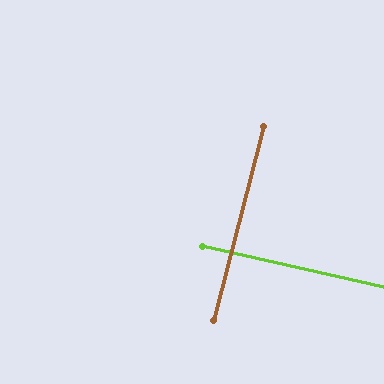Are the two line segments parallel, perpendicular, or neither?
Perpendicular — they meet at approximately 88°.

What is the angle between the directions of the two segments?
Approximately 88 degrees.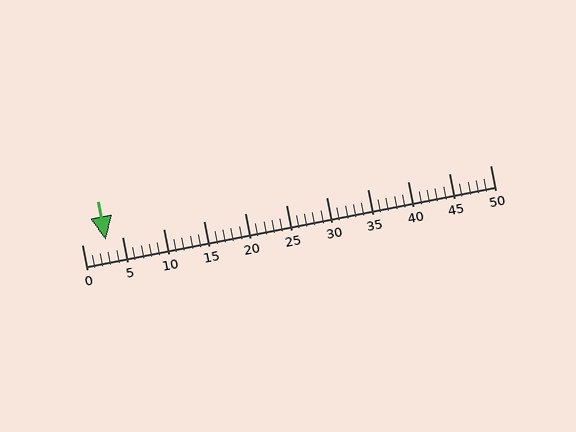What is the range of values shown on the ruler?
The ruler shows values from 0 to 50.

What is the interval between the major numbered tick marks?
The major tick marks are spaced 5 units apart.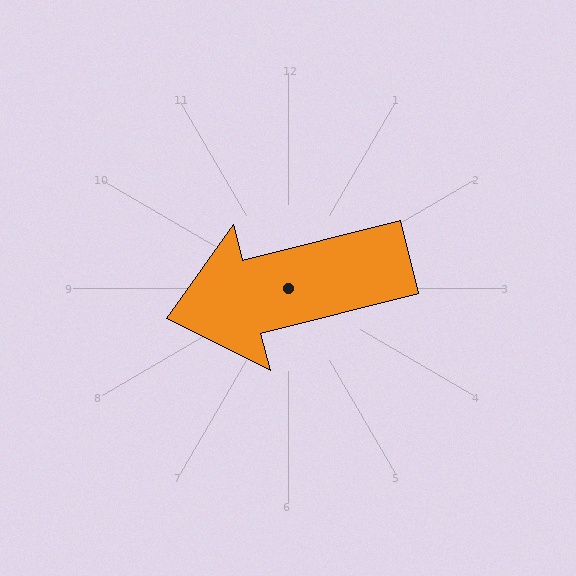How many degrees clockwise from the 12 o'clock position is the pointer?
Approximately 256 degrees.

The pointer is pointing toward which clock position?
Roughly 9 o'clock.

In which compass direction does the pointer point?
West.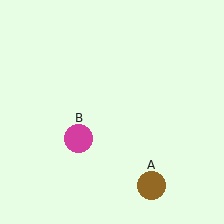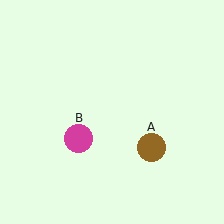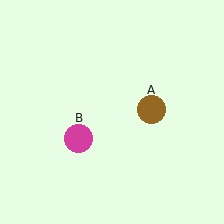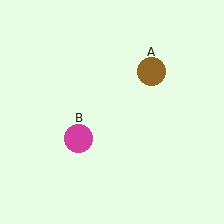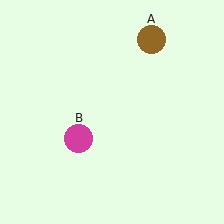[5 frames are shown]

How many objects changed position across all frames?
1 object changed position: brown circle (object A).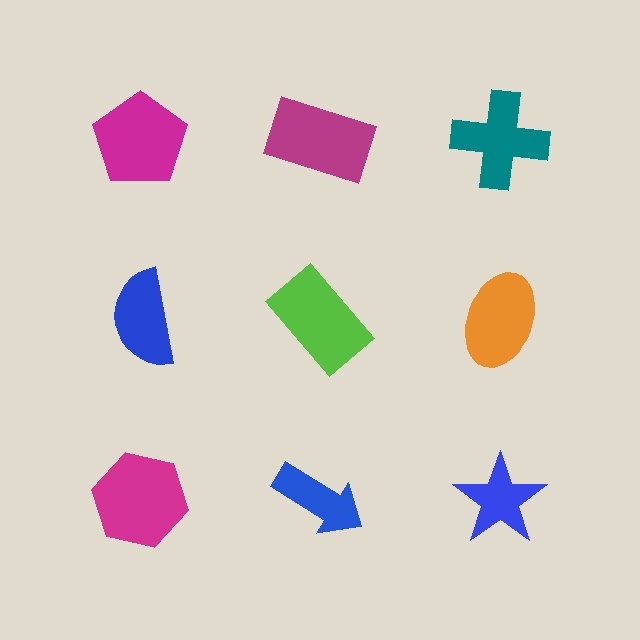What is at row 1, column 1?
A magenta pentagon.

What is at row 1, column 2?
A magenta rectangle.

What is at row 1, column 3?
A teal cross.